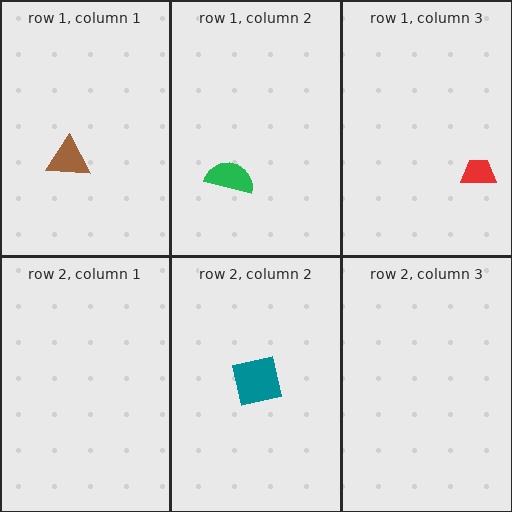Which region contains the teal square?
The row 2, column 2 region.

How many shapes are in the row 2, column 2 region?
1.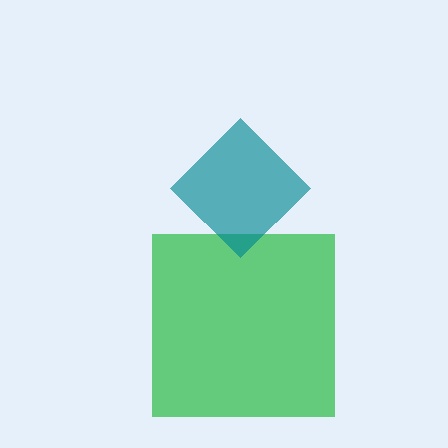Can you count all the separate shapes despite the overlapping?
Yes, there are 2 separate shapes.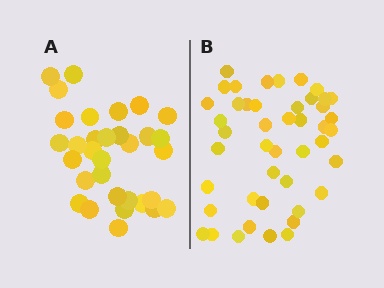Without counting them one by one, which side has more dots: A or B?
Region B (the right region) has more dots.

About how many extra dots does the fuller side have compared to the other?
Region B has approximately 15 more dots than region A.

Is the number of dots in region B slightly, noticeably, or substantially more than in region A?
Region B has noticeably more, but not dramatically so. The ratio is roughly 1.4 to 1.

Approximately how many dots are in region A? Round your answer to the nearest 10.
About 30 dots. (The exact count is 32, which rounds to 30.)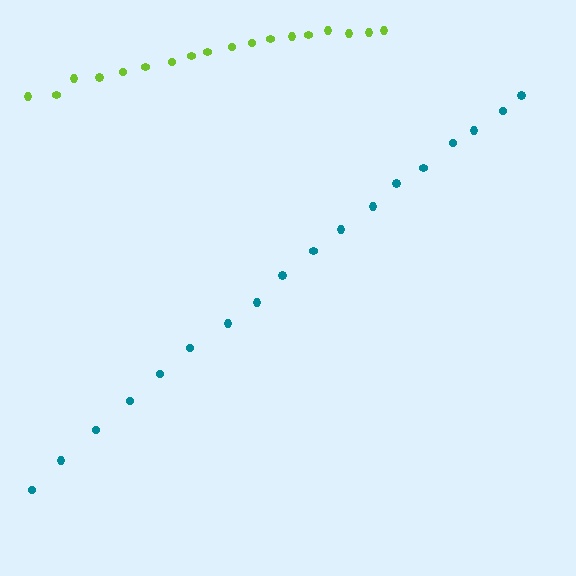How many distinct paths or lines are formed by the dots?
There are 2 distinct paths.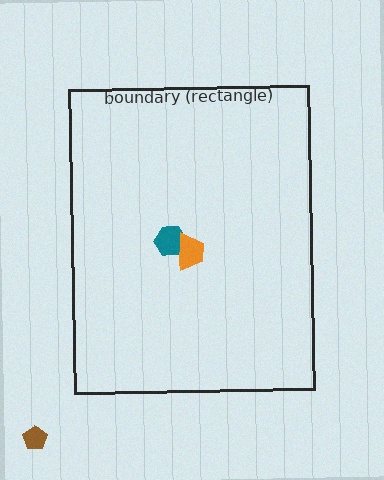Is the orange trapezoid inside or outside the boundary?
Inside.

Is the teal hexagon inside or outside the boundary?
Inside.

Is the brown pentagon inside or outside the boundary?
Outside.